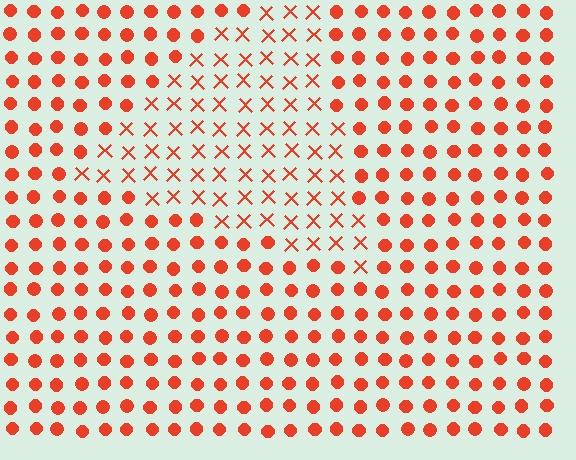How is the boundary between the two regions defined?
The boundary is defined by a change in element shape: X marks inside vs. circles outside. All elements share the same color and spacing.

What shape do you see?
I see a triangle.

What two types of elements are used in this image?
The image uses X marks inside the triangle region and circles outside it.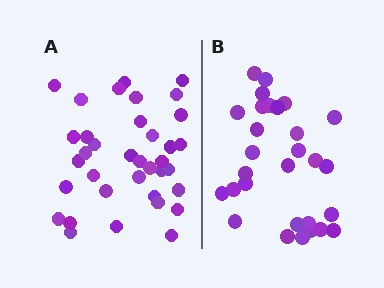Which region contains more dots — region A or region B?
Region A (the left region) has more dots.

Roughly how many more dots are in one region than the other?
Region A has roughly 8 or so more dots than region B.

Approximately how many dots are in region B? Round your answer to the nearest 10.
About 30 dots. (The exact count is 29, which rounds to 30.)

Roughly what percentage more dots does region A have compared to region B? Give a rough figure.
About 25% more.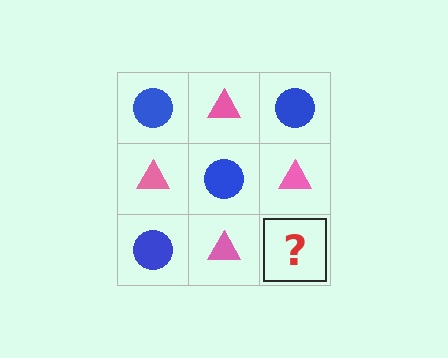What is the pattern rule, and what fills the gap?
The rule is that it alternates blue circle and pink triangle in a checkerboard pattern. The gap should be filled with a blue circle.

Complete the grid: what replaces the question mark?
The question mark should be replaced with a blue circle.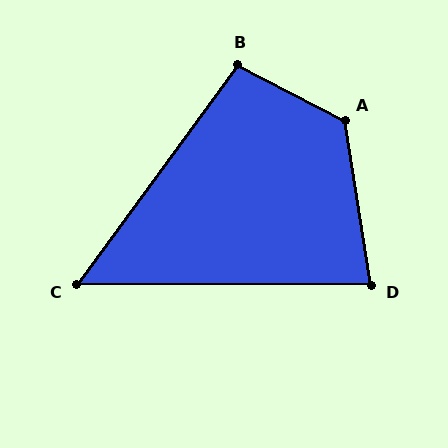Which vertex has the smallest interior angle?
C, at approximately 54 degrees.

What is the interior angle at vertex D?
Approximately 81 degrees (acute).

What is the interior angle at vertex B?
Approximately 99 degrees (obtuse).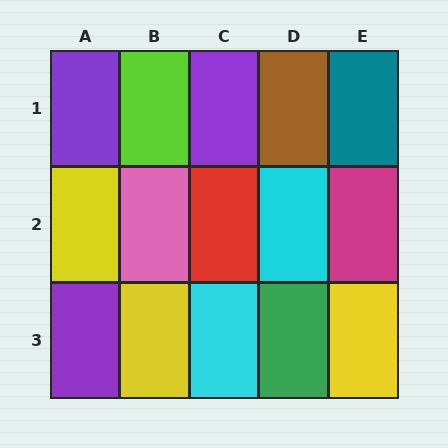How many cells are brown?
1 cell is brown.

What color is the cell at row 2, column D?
Cyan.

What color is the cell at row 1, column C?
Purple.